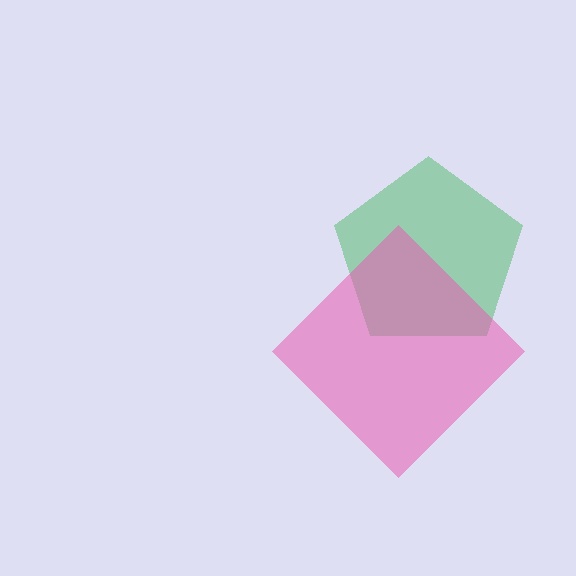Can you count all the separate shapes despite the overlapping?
Yes, there are 2 separate shapes.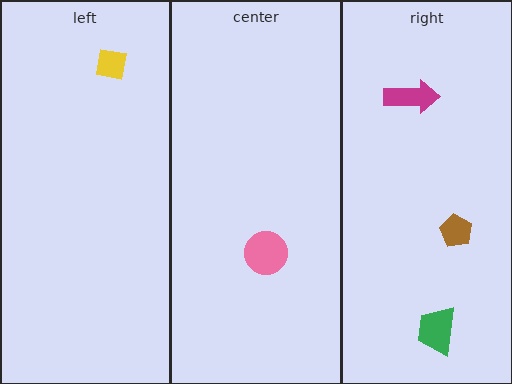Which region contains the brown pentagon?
The right region.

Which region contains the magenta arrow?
The right region.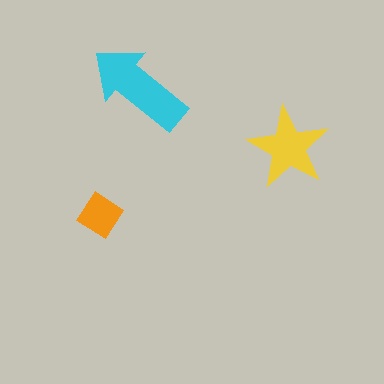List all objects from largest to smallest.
The cyan arrow, the yellow star, the orange diamond.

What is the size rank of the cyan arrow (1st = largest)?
1st.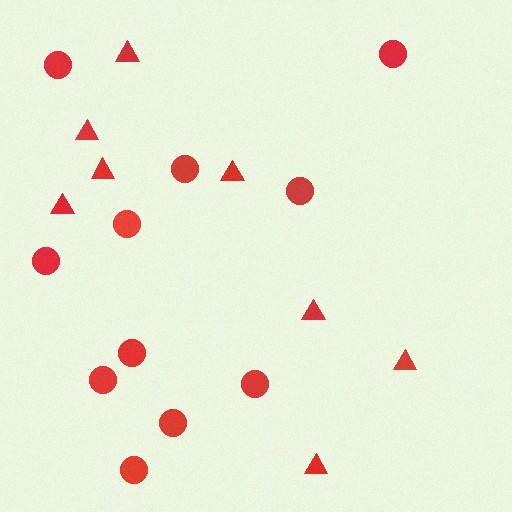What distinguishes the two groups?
There are 2 groups: one group of circles (11) and one group of triangles (8).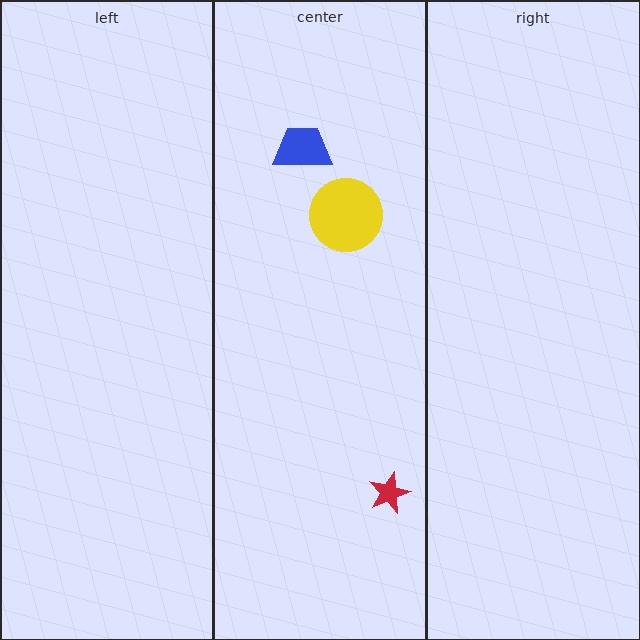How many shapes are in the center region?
3.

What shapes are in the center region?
The red star, the blue trapezoid, the yellow circle.